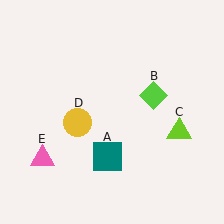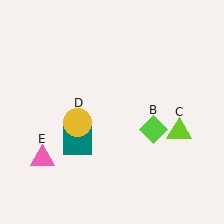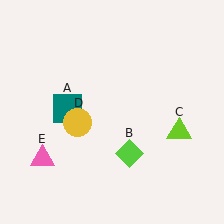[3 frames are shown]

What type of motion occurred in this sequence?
The teal square (object A), lime diamond (object B) rotated clockwise around the center of the scene.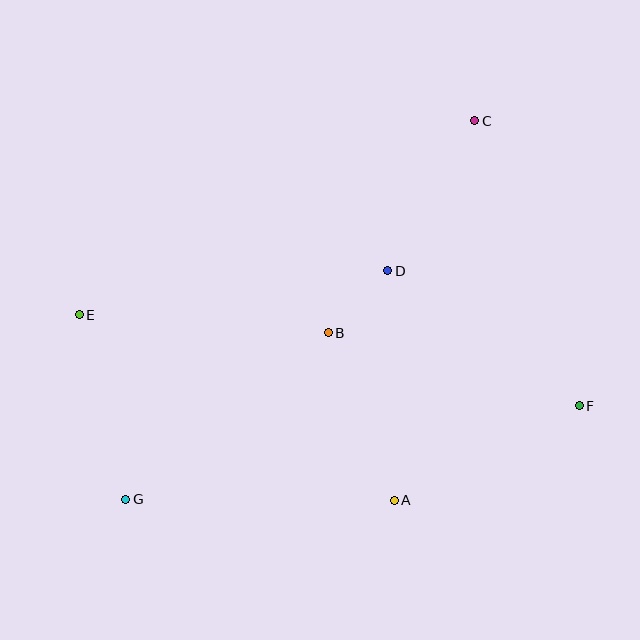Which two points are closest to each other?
Points B and D are closest to each other.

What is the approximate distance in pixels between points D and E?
The distance between D and E is approximately 312 pixels.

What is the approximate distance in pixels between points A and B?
The distance between A and B is approximately 180 pixels.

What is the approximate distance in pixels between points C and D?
The distance between C and D is approximately 174 pixels.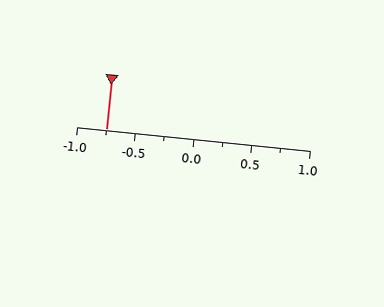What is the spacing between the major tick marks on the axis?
The major ticks are spaced 0.5 apart.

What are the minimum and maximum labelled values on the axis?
The axis runs from -1.0 to 1.0.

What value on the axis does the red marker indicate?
The marker indicates approximately -0.75.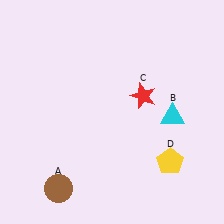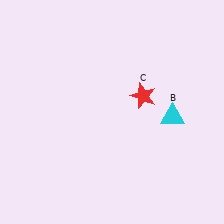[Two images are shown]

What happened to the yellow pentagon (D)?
The yellow pentagon (D) was removed in Image 2. It was in the bottom-right area of Image 1.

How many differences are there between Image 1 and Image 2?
There are 2 differences between the two images.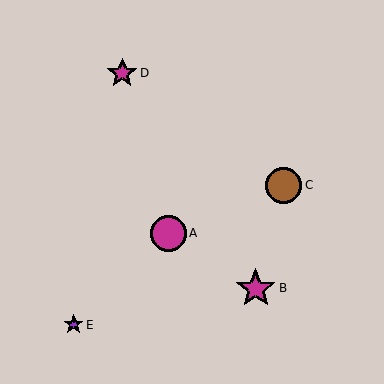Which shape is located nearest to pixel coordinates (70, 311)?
The purple star (labeled E) at (74, 325) is nearest to that location.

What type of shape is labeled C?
Shape C is a brown circle.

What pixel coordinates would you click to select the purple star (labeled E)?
Click at (74, 325) to select the purple star E.